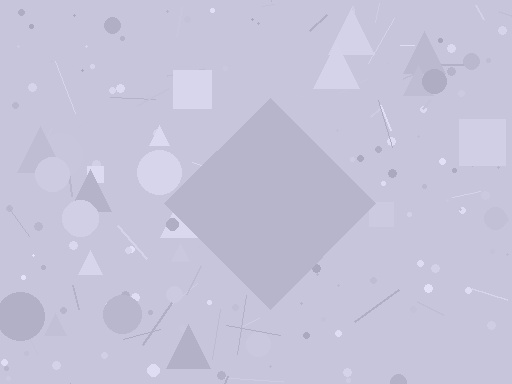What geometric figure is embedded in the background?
A diamond is embedded in the background.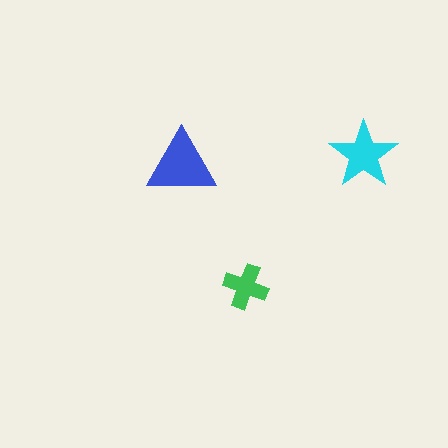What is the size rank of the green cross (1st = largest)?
3rd.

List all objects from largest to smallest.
The blue triangle, the cyan star, the green cross.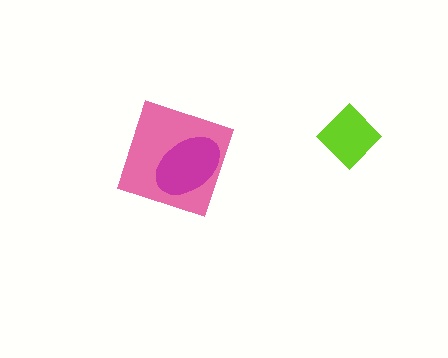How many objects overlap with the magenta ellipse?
1 object overlaps with the magenta ellipse.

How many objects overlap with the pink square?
1 object overlaps with the pink square.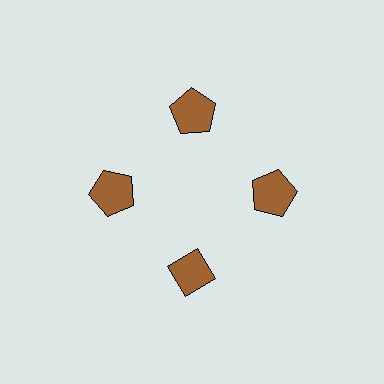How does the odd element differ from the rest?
It has a different shape: diamond instead of pentagon.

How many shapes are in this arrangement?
There are 4 shapes arranged in a ring pattern.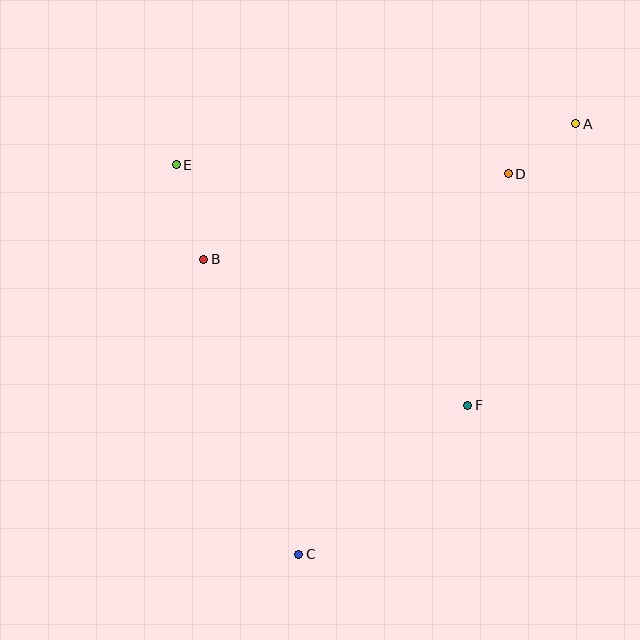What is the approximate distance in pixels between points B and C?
The distance between B and C is approximately 310 pixels.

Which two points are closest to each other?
Points A and D are closest to each other.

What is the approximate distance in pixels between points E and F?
The distance between E and F is approximately 378 pixels.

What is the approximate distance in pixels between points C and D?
The distance between C and D is approximately 435 pixels.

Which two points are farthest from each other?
Points A and C are farthest from each other.